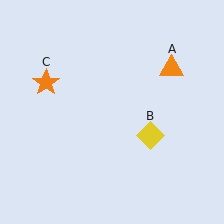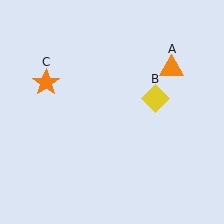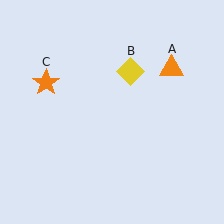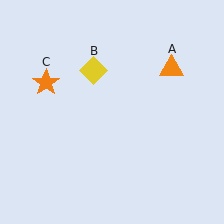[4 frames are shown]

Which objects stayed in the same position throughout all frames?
Orange triangle (object A) and orange star (object C) remained stationary.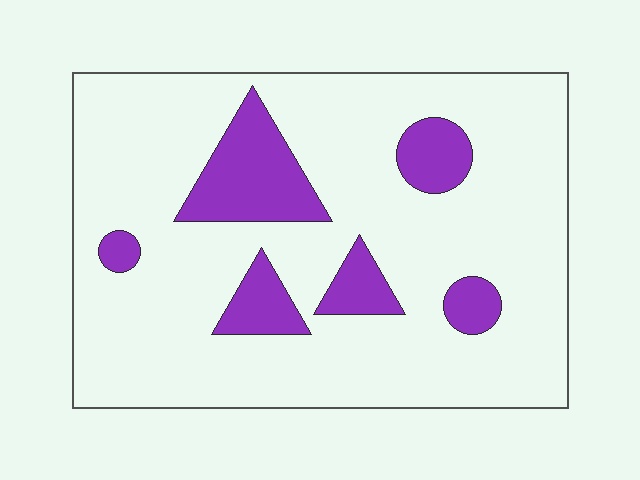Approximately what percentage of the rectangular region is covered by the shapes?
Approximately 15%.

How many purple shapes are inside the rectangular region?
6.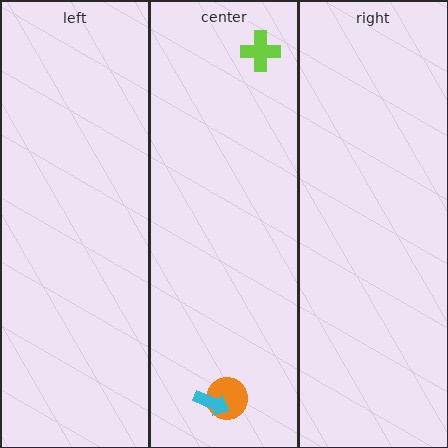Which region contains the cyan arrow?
The center region.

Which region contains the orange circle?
The center region.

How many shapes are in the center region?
3.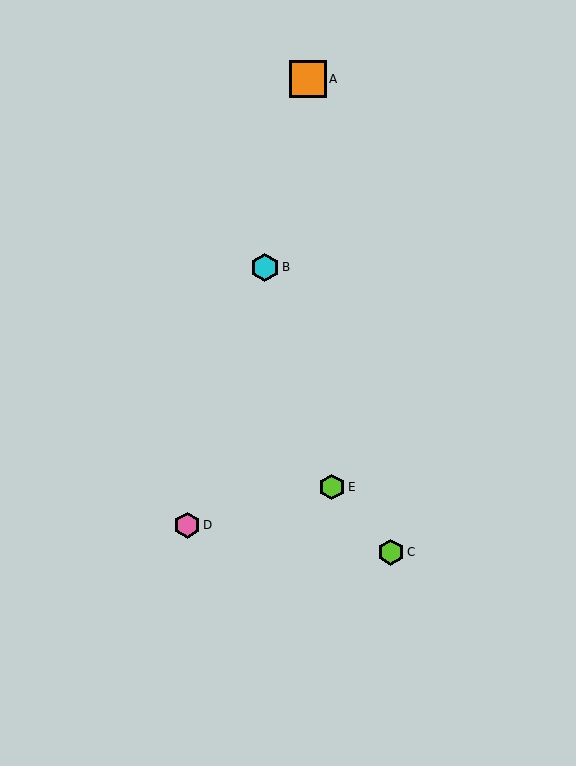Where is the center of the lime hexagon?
The center of the lime hexagon is at (332, 487).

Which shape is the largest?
The orange square (labeled A) is the largest.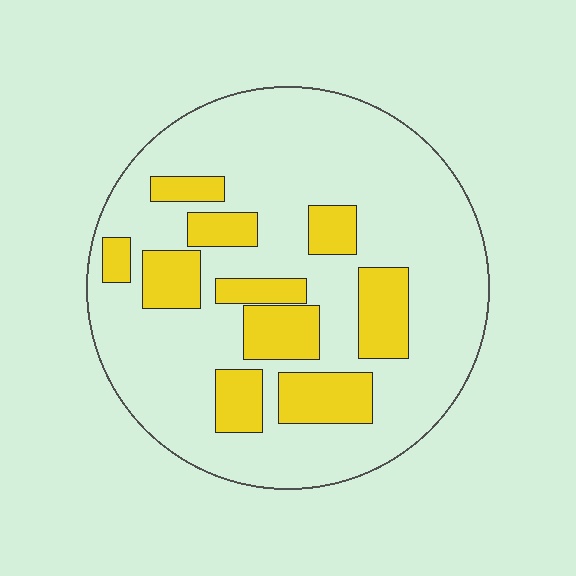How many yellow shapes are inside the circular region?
10.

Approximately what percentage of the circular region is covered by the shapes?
Approximately 25%.